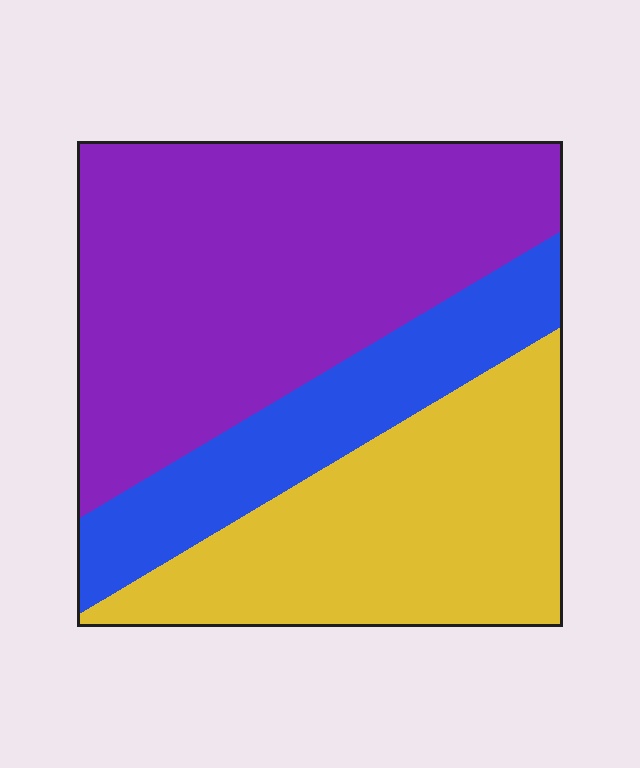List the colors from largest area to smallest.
From largest to smallest: purple, yellow, blue.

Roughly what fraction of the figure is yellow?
Yellow takes up about one third (1/3) of the figure.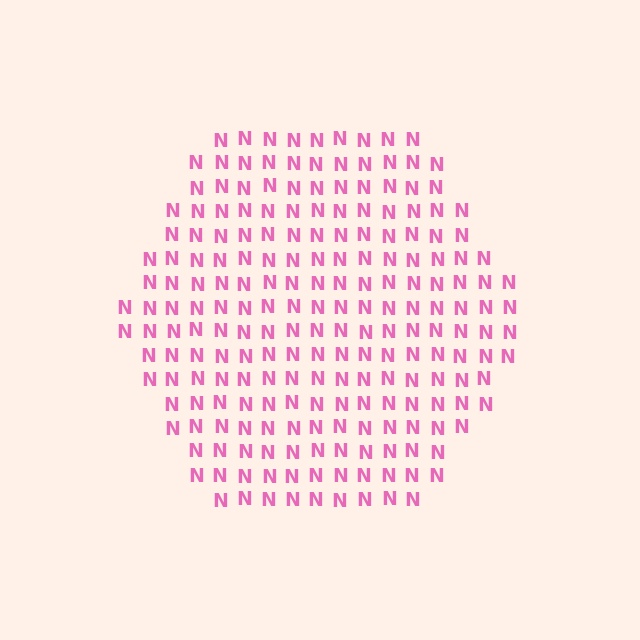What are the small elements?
The small elements are letter N's.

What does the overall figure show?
The overall figure shows a hexagon.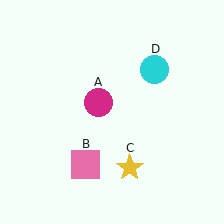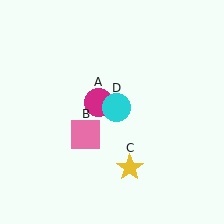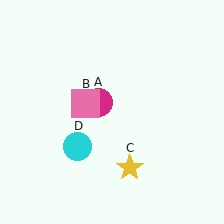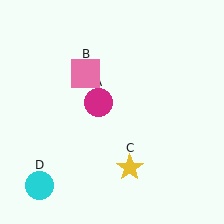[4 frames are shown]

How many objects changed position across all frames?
2 objects changed position: pink square (object B), cyan circle (object D).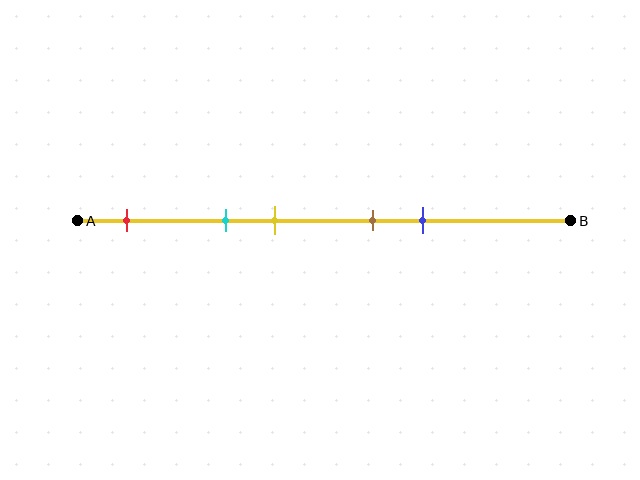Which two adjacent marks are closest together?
The brown and blue marks are the closest adjacent pair.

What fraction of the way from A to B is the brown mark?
The brown mark is approximately 60% (0.6) of the way from A to B.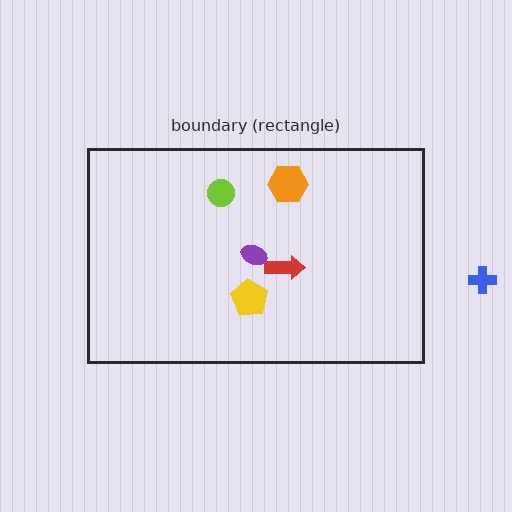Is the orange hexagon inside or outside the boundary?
Inside.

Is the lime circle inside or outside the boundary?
Inside.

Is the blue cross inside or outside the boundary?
Outside.